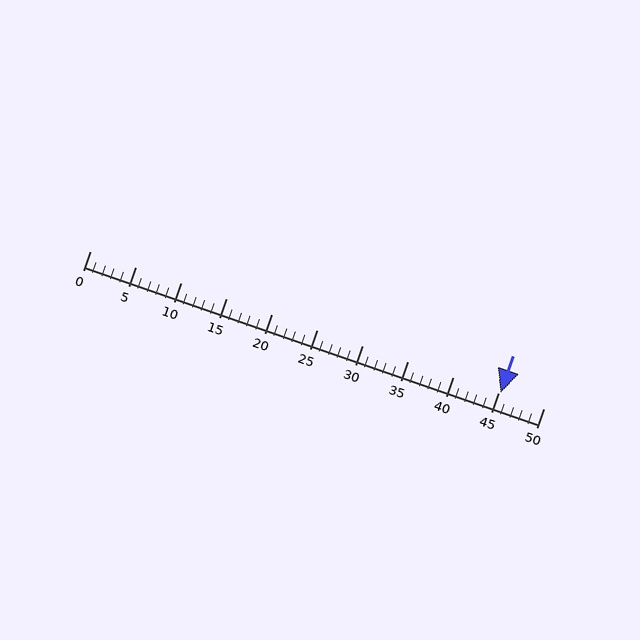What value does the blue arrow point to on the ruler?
The blue arrow points to approximately 45.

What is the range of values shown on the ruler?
The ruler shows values from 0 to 50.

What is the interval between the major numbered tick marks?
The major tick marks are spaced 5 units apart.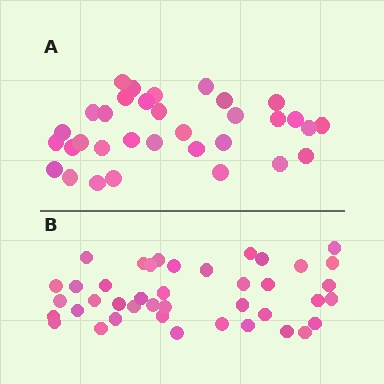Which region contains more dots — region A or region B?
Region B (the bottom region) has more dots.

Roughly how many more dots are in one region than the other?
Region B has roughly 8 or so more dots than region A.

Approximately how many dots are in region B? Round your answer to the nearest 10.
About 40 dots. (The exact count is 41, which rounds to 40.)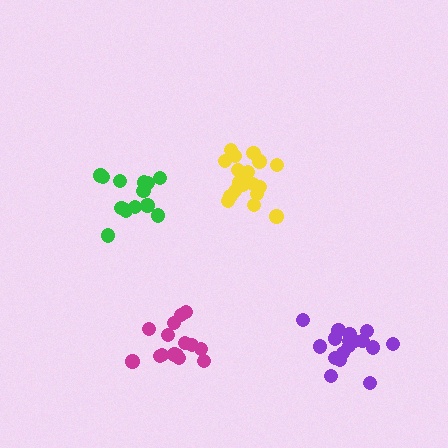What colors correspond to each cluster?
The clusters are colored: yellow, purple, magenta, green.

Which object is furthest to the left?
The green cluster is leftmost.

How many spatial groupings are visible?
There are 4 spatial groupings.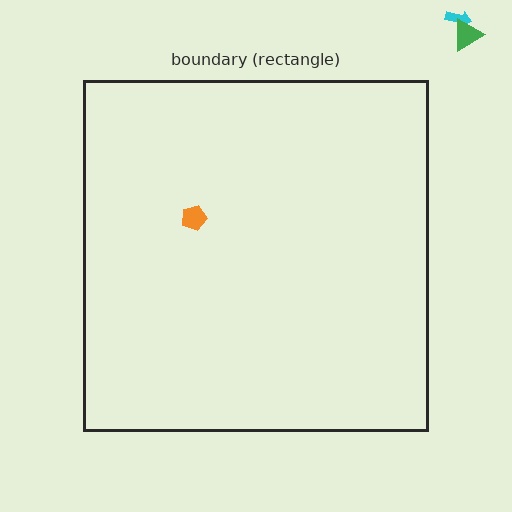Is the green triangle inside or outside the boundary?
Outside.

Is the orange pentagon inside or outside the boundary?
Inside.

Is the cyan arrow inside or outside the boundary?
Outside.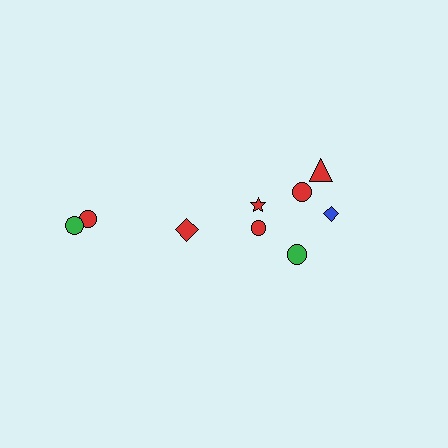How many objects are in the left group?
There are 3 objects.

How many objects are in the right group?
There are 6 objects.